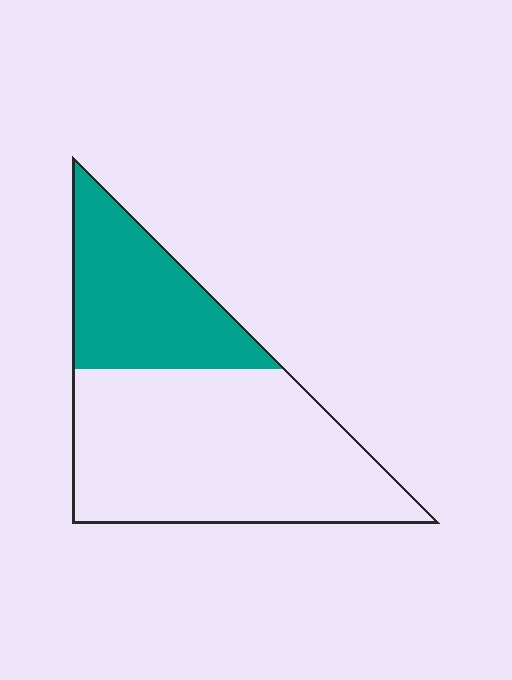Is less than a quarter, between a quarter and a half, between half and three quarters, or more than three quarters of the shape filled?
Between a quarter and a half.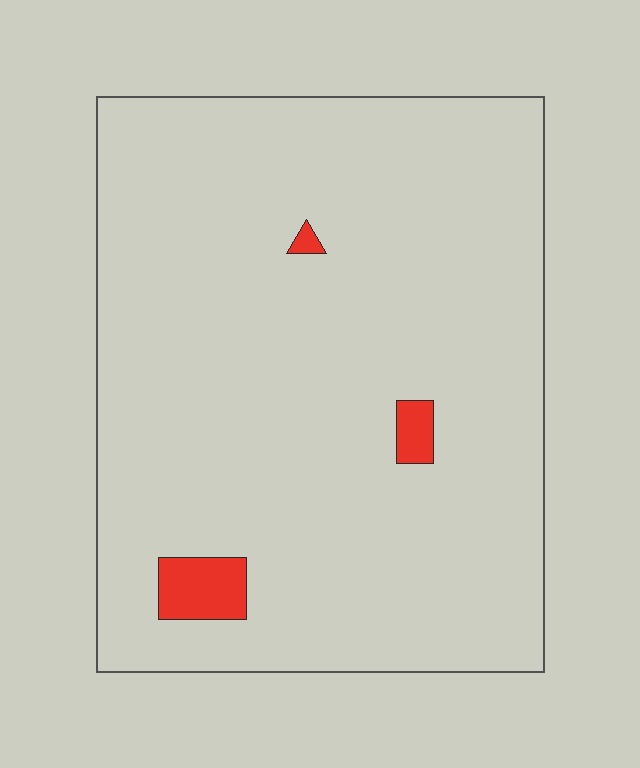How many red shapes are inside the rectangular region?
3.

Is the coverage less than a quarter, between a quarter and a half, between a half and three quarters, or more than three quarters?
Less than a quarter.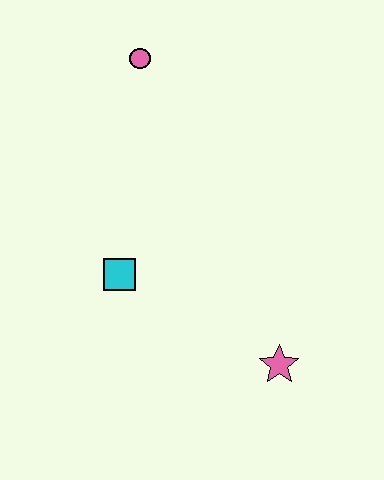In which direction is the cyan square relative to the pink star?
The cyan square is to the left of the pink star.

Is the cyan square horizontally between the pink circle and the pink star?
No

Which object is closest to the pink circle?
The cyan square is closest to the pink circle.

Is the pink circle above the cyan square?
Yes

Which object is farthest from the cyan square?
The pink circle is farthest from the cyan square.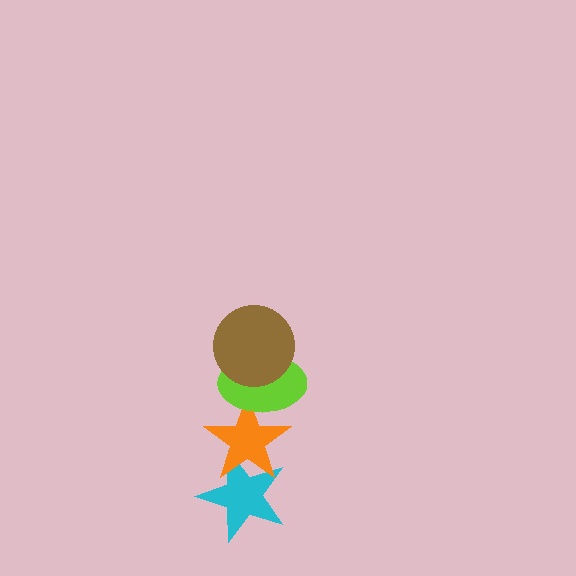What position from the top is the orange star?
The orange star is 3rd from the top.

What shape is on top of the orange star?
The lime ellipse is on top of the orange star.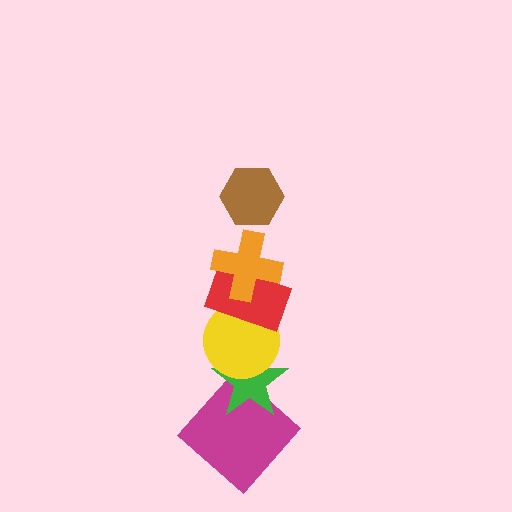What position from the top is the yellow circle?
The yellow circle is 4th from the top.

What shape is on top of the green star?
The yellow circle is on top of the green star.